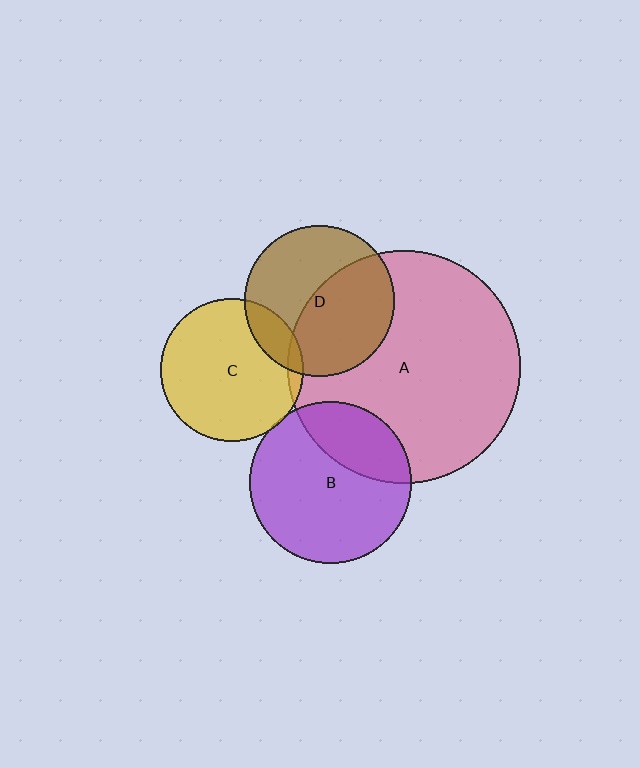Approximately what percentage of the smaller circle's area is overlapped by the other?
Approximately 15%.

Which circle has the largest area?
Circle A (pink).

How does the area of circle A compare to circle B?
Approximately 2.1 times.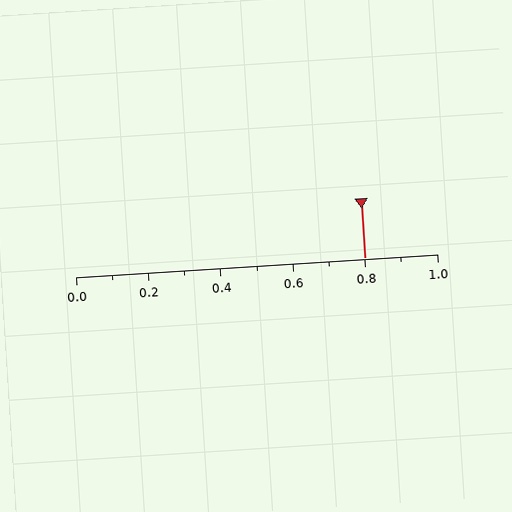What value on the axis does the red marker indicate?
The marker indicates approximately 0.8.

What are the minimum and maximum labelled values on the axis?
The axis runs from 0.0 to 1.0.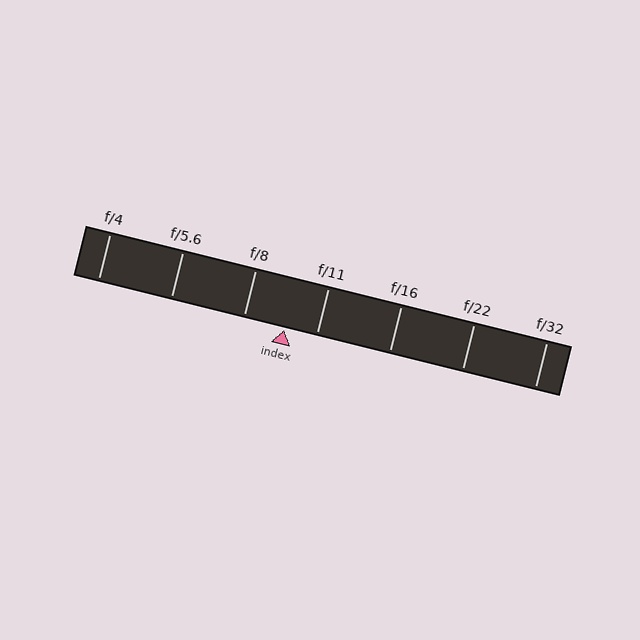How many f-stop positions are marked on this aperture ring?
There are 7 f-stop positions marked.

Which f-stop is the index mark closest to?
The index mark is closest to f/11.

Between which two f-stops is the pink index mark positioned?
The index mark is between f/8 and f/11.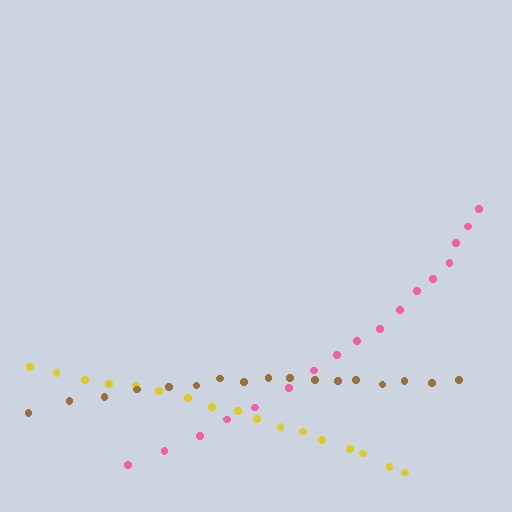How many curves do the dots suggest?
There are 3 distinct paths.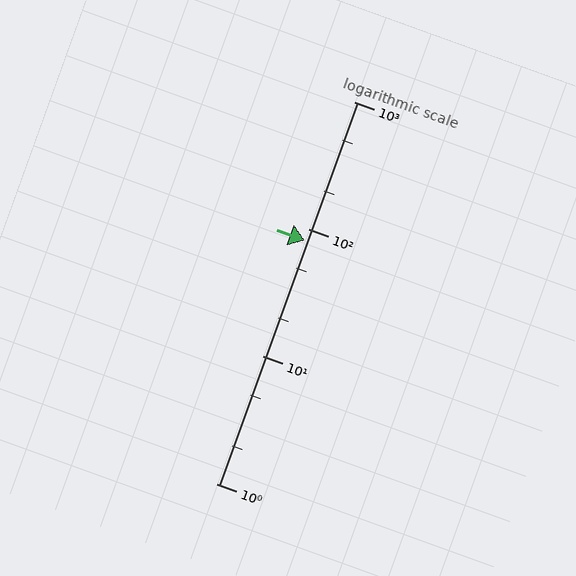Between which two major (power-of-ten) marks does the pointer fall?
The pointer is between 10 and 100.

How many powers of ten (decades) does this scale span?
The scale spans 3 decades, from 1 to 1000.